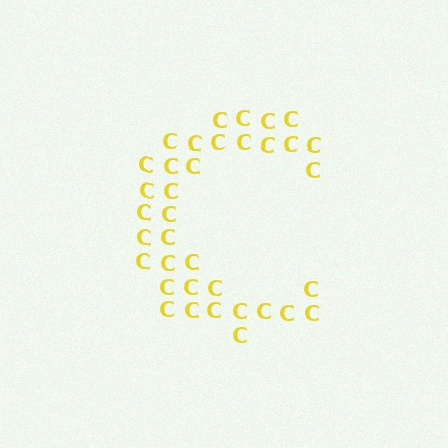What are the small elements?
The small elements are letter C's.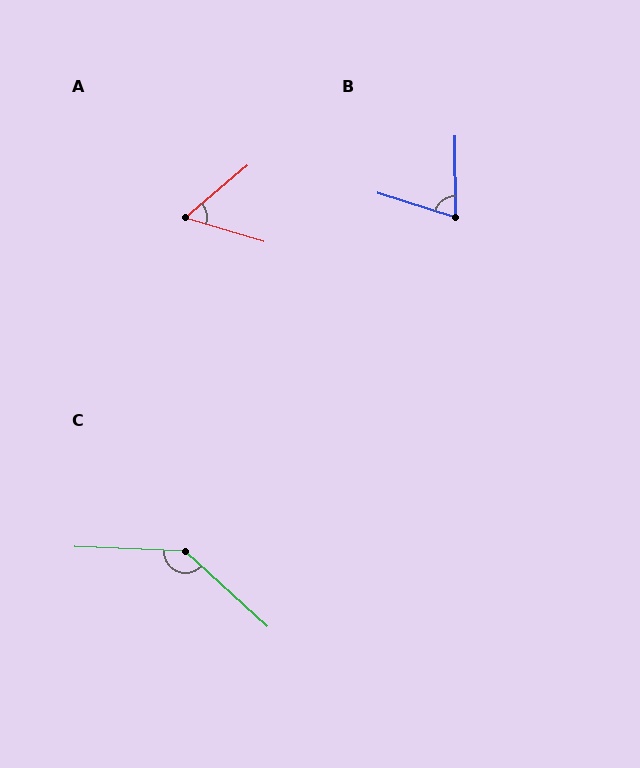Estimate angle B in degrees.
Approximately 72 degrees.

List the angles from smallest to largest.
A (57°), B (72°), C (140°).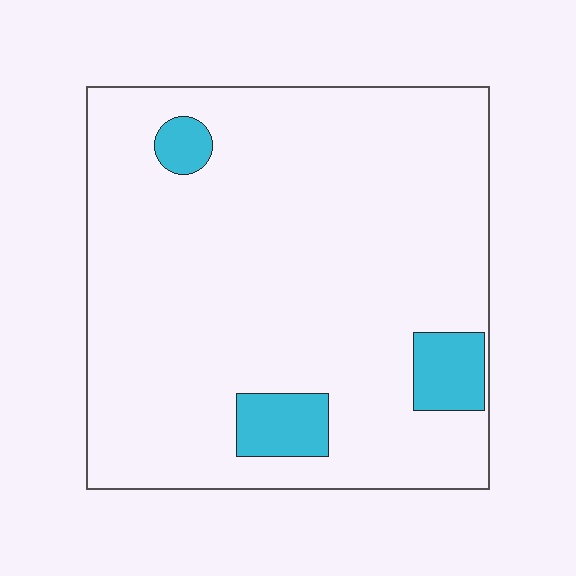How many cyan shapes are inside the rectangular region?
3.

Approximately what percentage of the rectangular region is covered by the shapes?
Approximately 10%.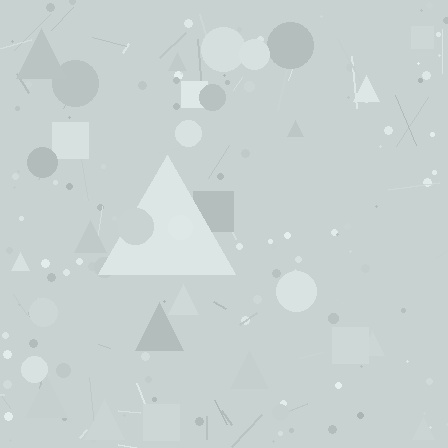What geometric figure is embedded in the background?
A triangle is embedded in the background.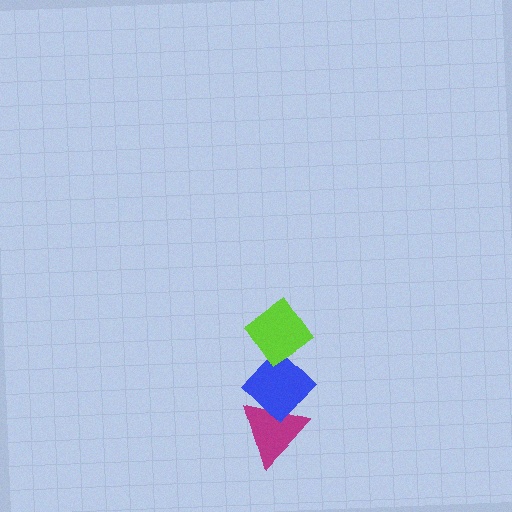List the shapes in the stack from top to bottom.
From top to bottom: the lime diamond, the blue diamond, the magenta triangle.